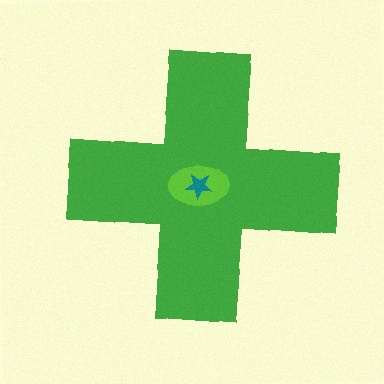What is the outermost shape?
The green cross.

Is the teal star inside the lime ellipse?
Yes.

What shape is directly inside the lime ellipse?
The teal star.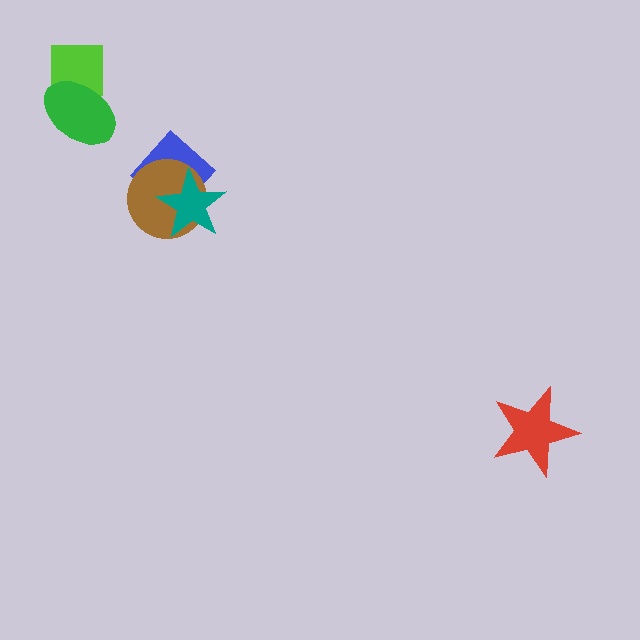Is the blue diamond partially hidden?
Yes, it is partially covered by another shape.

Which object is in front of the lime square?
The green ellipse is in front of the lime square.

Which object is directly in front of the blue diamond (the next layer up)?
The brown circle is directly in front of the blue diamond.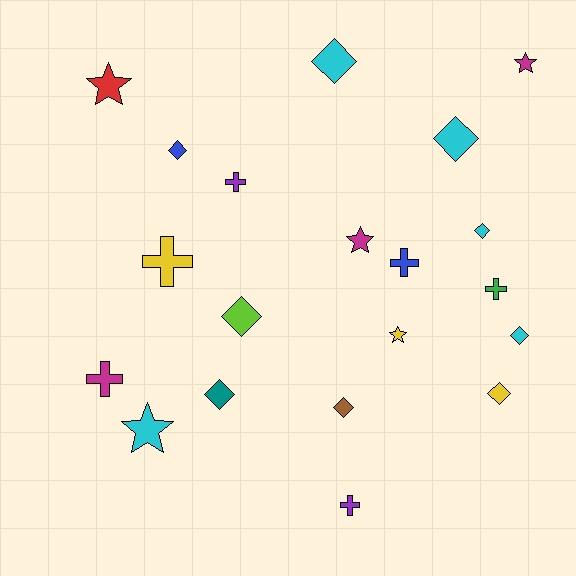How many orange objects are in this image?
There are no orange objects.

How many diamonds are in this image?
There are 9 diamonds.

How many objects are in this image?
There are 20 objects.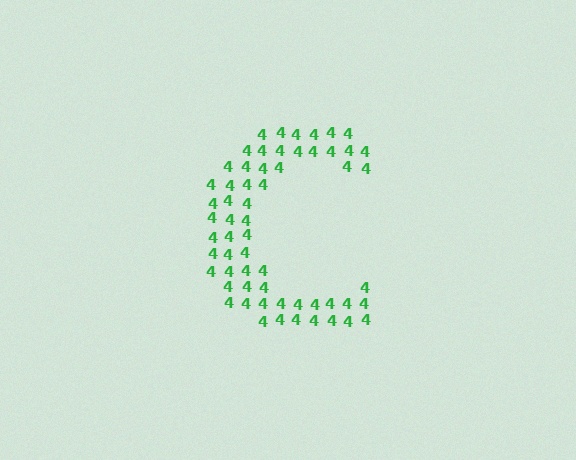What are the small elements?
The small elements are digit 4's.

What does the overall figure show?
The overall figure shows the letter C.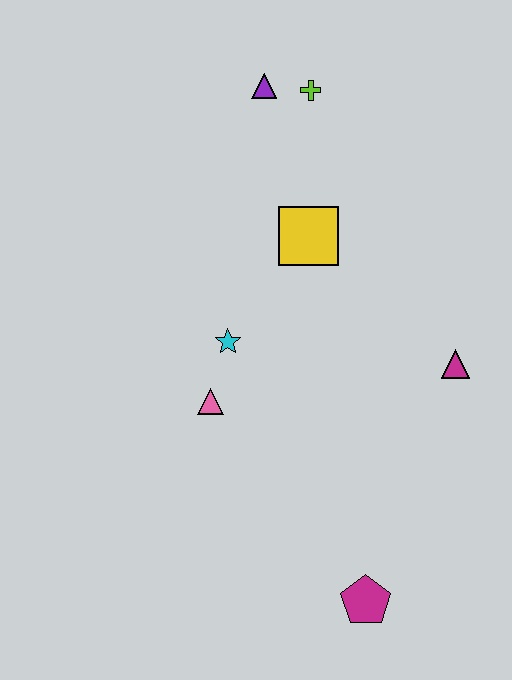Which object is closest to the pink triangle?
The cyan star is closest to the pink triangle.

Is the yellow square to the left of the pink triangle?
No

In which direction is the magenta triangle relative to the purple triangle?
The magenta triangle is below the purple triangle.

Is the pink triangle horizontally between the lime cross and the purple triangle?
No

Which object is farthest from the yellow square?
The magenta pentagon is farthest from the yellow square.